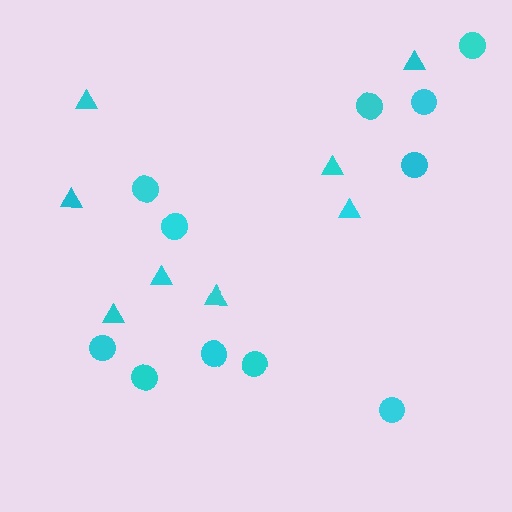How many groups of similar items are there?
There are 2 groups: one group of circles (11) and one group of triangles (8).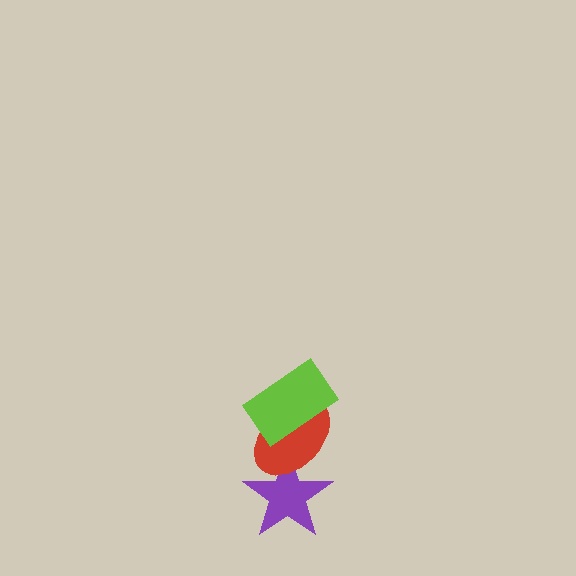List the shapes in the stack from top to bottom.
From top to bottom: the lime rectangle, the red ellipse, the purple star.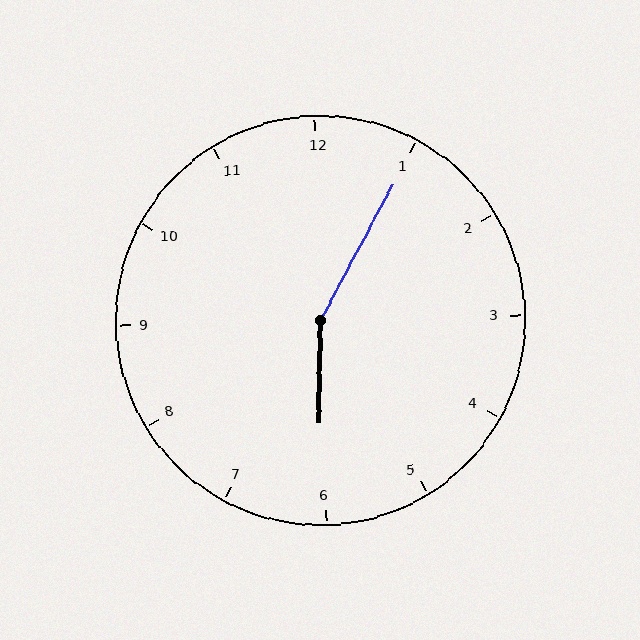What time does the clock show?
6:05.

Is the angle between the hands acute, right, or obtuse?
It is obtuse.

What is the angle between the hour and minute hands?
Approximately 152 degrees.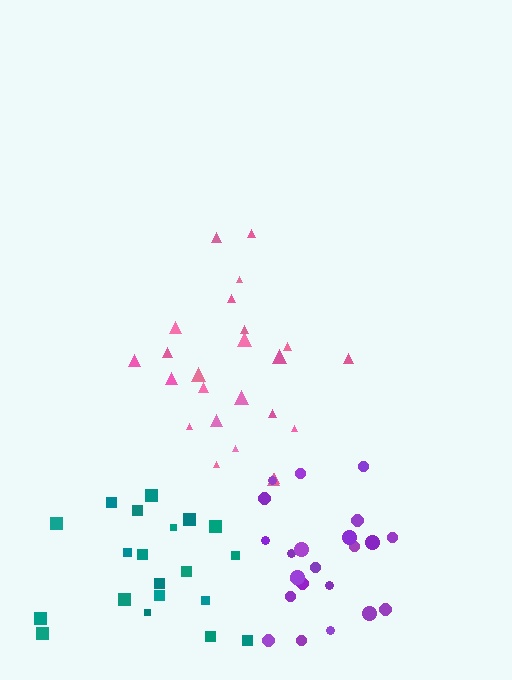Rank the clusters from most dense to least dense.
purple, teal, pink.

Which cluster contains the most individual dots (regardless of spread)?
Pink (24).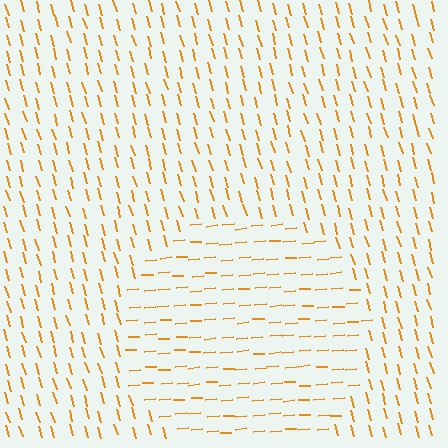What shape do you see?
I see a circle.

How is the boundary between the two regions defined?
The boundary is defined purely by a change in line orientation (approximately 79 degrees difference). All lines are the same color and thickness.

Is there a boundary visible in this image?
Yes, there is a texture boundary formed by a change in line orientation.